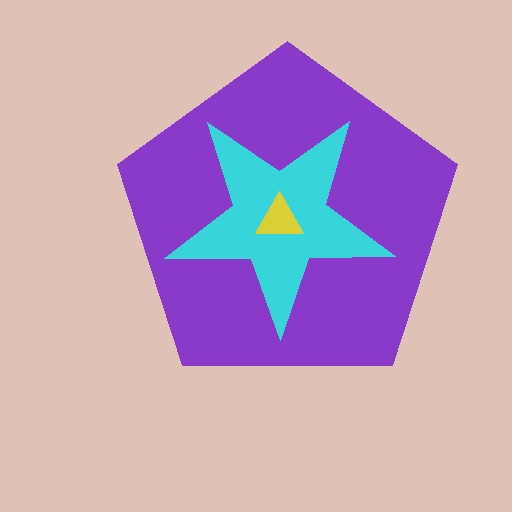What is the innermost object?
The yellow triangle.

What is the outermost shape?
The purple pentagon.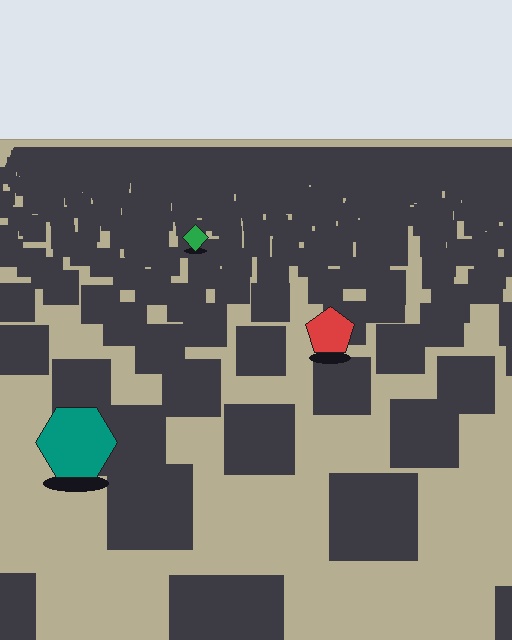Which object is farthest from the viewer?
The green diamond is farthest from the viewer. It appears smaller and the ground texture around it is denser.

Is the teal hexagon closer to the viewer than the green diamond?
Yes. The teal hexagon is closer — you can tell from the texture gradient: the ground texture is coarser near it.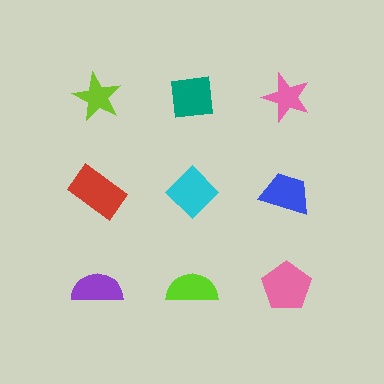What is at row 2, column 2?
A cyan diamond.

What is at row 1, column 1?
A lime star.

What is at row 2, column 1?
A red rectangle.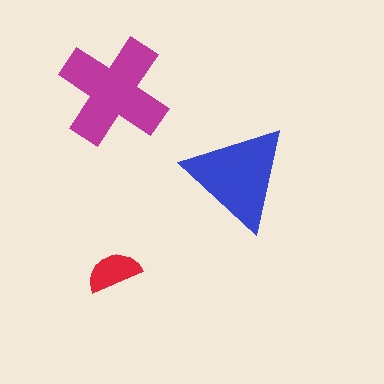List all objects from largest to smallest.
The magenta cross, the blue triangle, the red semicircle.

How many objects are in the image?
There are 3 objects in the image.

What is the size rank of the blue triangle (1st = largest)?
2nd.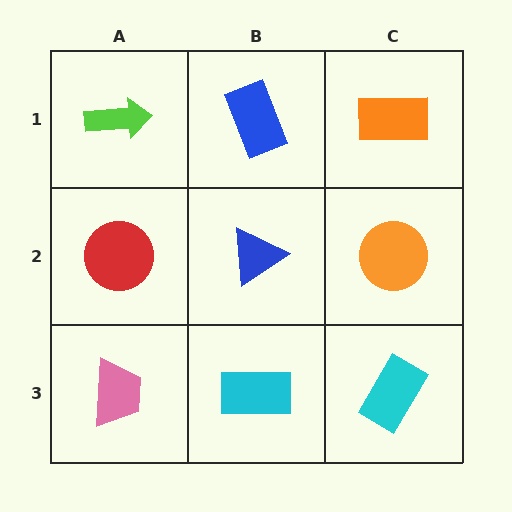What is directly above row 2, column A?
A lime arrow.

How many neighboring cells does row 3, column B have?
3.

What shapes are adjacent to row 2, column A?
A lime arrow (row 1, column A), a pink trapezoid (row 3, column A), a blue triangle (row 2, column B).